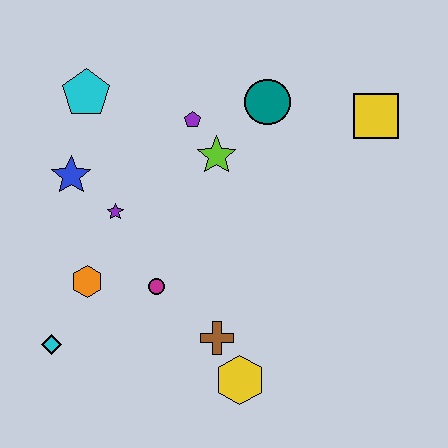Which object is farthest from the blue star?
The yellow square is farthest from the blue star.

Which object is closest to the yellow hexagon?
The brown cross is closest to the yellow hexagon.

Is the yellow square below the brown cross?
No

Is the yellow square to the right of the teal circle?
Yes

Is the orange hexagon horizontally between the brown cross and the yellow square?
No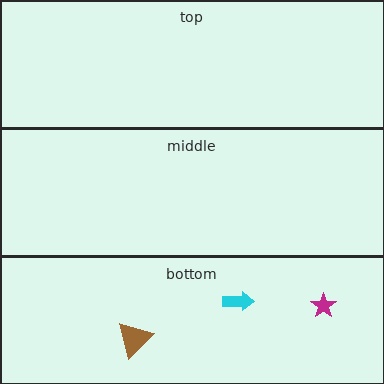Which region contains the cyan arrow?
The bottom region.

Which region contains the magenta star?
The bottom region.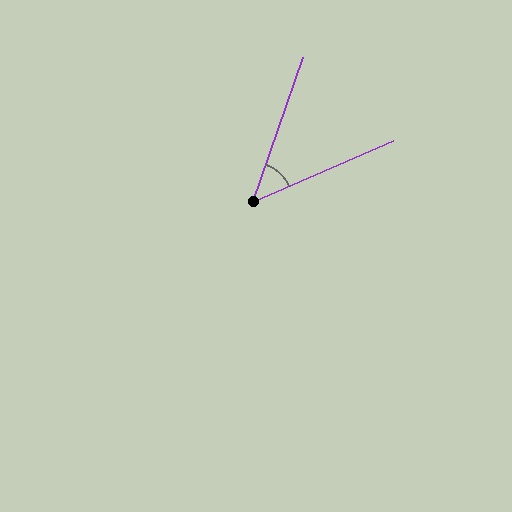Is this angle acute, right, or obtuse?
It is acute.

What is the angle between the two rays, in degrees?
Approximately 48 degrees.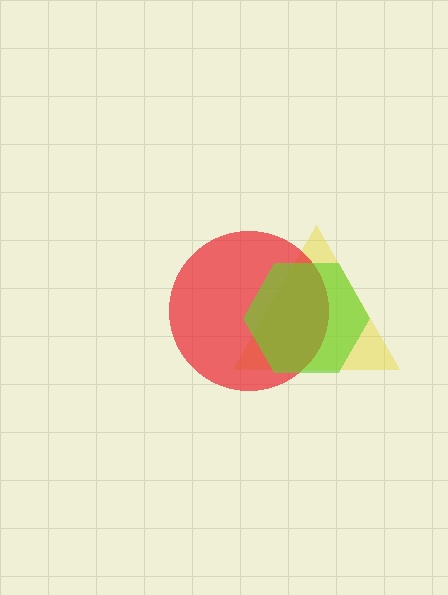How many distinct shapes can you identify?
There are 3 distinct shapes: a yellow triangle, a red circle, a lime hexagon.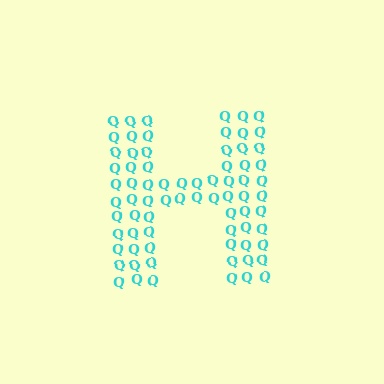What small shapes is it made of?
It is made of small letter Q's.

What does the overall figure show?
The overall figure shows the letter H.